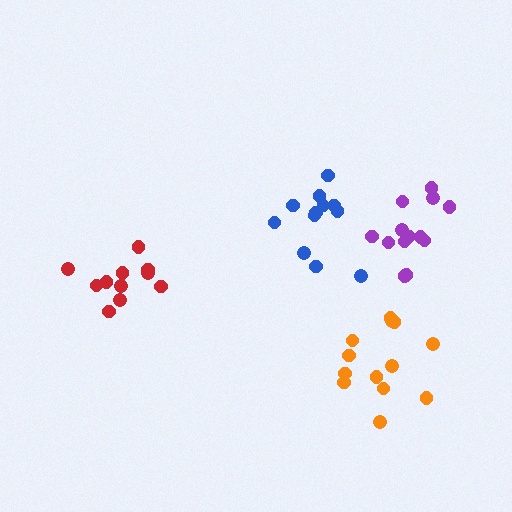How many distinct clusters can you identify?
There are 4 distinct clusters.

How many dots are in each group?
Group 1: 11 dots, Group 2: 13 dots, Group 3: 13 dots, Group 4: 12 dots (49 total).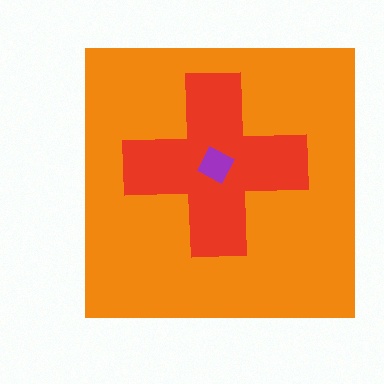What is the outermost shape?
The orange square.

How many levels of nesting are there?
3.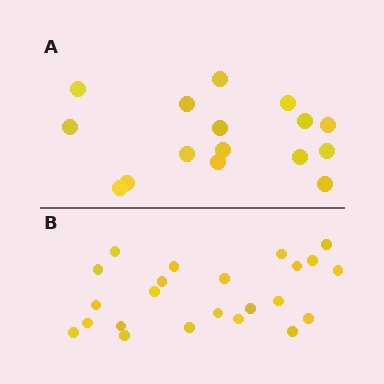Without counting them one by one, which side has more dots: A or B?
Region B (the bottom region) has more dots.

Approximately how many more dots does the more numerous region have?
Region B has roughly 8 or so more dots than region A.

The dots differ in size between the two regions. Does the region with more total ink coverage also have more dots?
No. Region A has more total ink coverage because its dots are larger, but region B actually contains more individual dots. Total area can be misleading — the number of items is what matters here.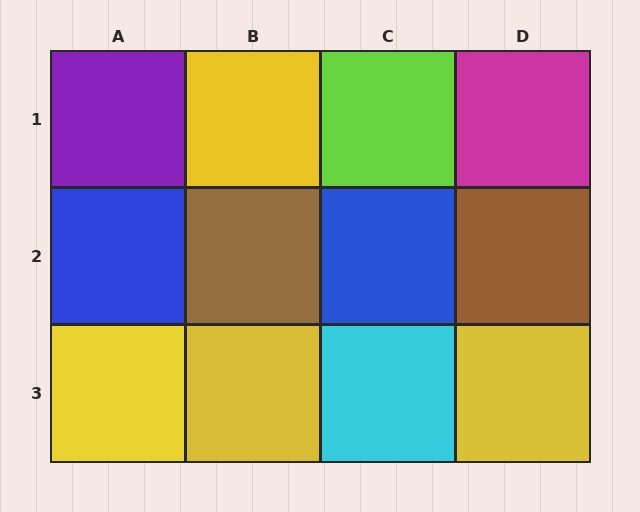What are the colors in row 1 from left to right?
Purple, yellow, lime, magenta.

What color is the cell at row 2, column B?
Brown.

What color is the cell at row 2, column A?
Blue.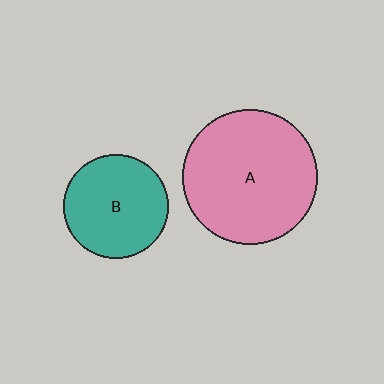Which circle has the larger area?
Circle A (pink).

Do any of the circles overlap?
No, none of the circles overlap.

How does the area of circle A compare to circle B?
Approximately 1.7 times.